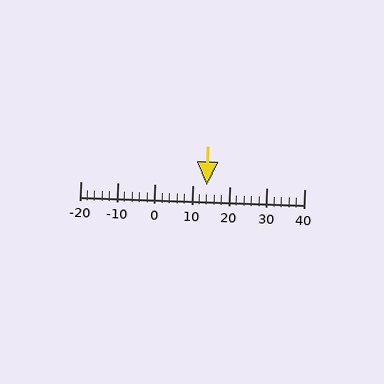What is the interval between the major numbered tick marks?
The major tick marks are spaced 10 units apart.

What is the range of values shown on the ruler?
The ruler shows values from -20 to 40.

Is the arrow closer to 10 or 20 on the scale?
The arrow is closer to 10.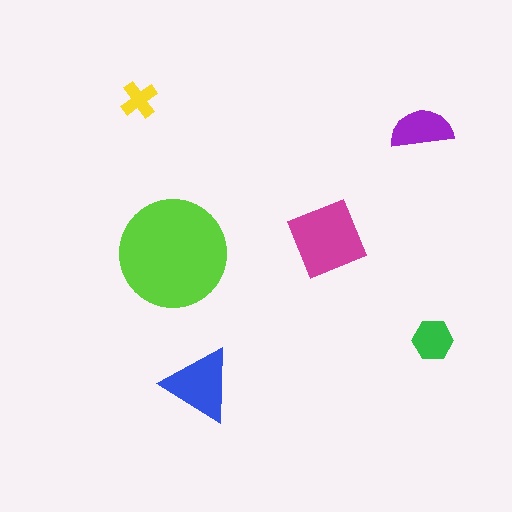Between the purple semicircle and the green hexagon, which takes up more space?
The purple semicircle.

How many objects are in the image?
There are 6 objects in the image.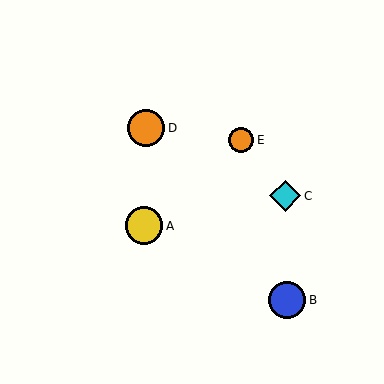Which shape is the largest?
The yellow circle (labeled A) is the largest.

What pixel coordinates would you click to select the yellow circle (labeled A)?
Click at (144, 226) to select the yellow circle A.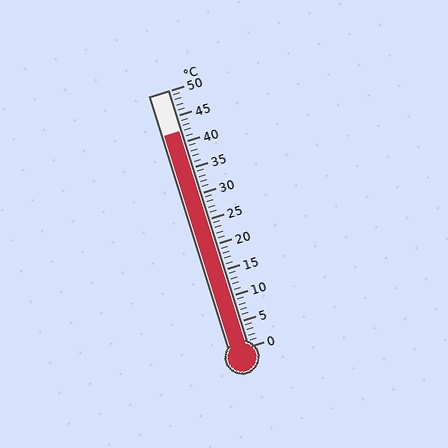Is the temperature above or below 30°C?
The temperature is above 30°C.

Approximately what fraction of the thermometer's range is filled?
The thermometer is filled to approximately 85% of its range.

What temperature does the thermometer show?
The thermometer shows approximately 42°C.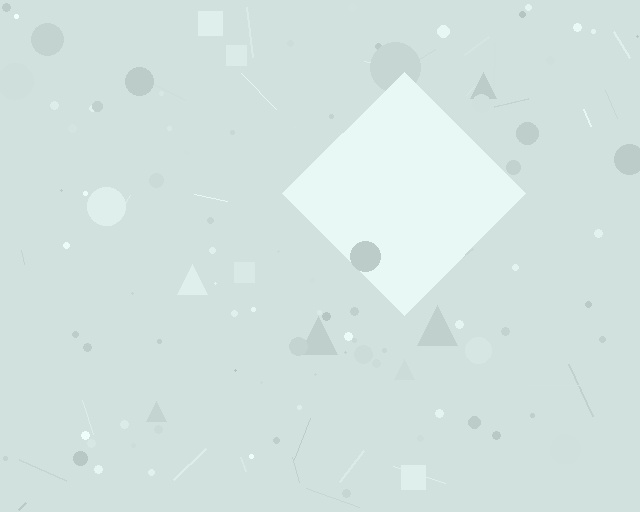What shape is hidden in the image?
A diamond is hidden in the image.